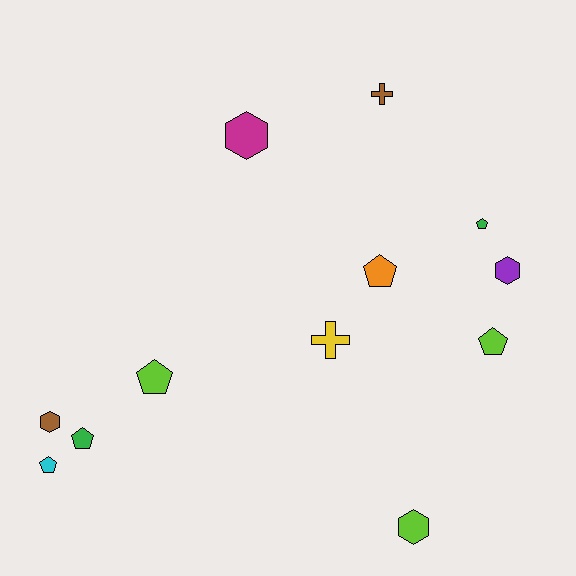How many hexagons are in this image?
There are 4 hexagons.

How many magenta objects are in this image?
There is 1 magenta object.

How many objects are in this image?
There are 12 objects.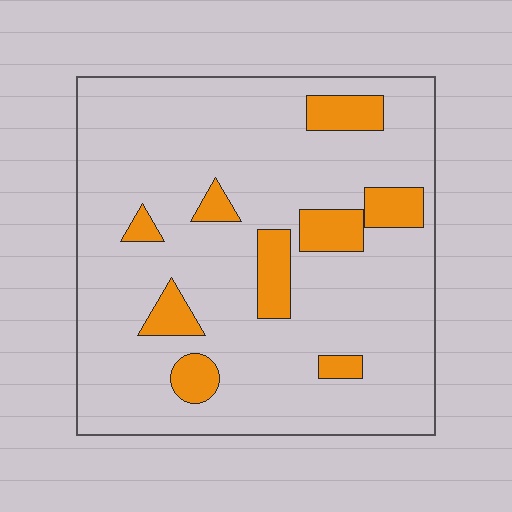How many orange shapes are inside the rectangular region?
9.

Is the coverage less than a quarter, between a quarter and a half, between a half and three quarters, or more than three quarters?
Less than a quarter.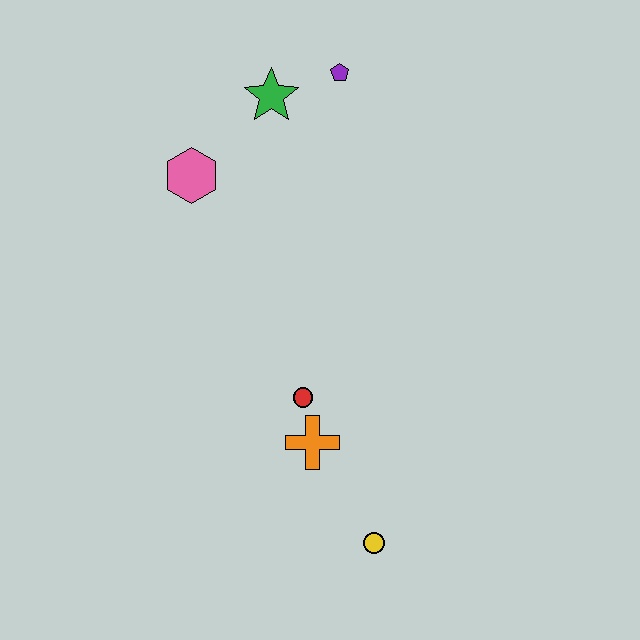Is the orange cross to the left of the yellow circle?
Yes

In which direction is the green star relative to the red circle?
The green star is above the red circle.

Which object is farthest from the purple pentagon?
The yellow circle is farthest from the purple pentagon.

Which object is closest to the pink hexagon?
The green star is closest to the pink hexagon.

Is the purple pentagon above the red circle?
Yes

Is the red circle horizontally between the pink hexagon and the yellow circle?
Yes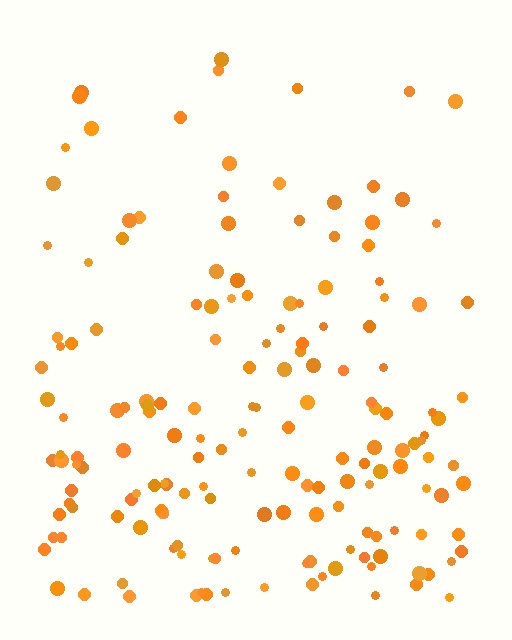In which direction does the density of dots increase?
From top to bottom, with the bottom side densest.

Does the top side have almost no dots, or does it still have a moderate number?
Still a moderate number, just noticeably fewer than the bottom.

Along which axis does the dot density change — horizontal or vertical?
Vertical.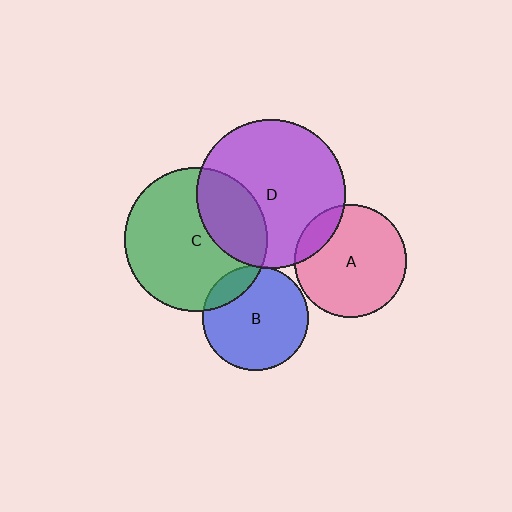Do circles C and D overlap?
Yes.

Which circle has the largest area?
Circle D (purple).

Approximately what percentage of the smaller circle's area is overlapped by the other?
Approximately 30%.